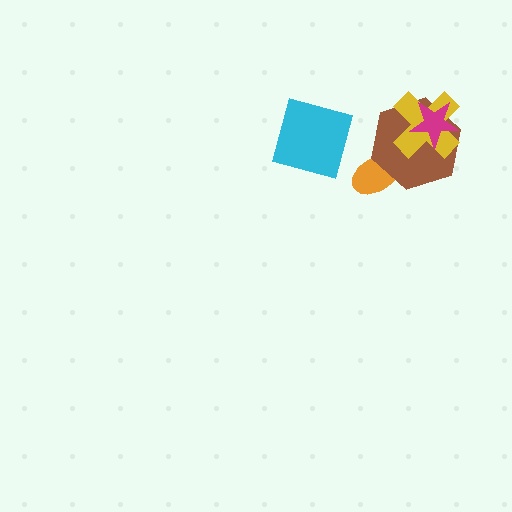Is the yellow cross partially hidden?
Yes, it is partially covered by another shape.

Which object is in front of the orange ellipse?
The brown hexagon is in front of the orange ellipse.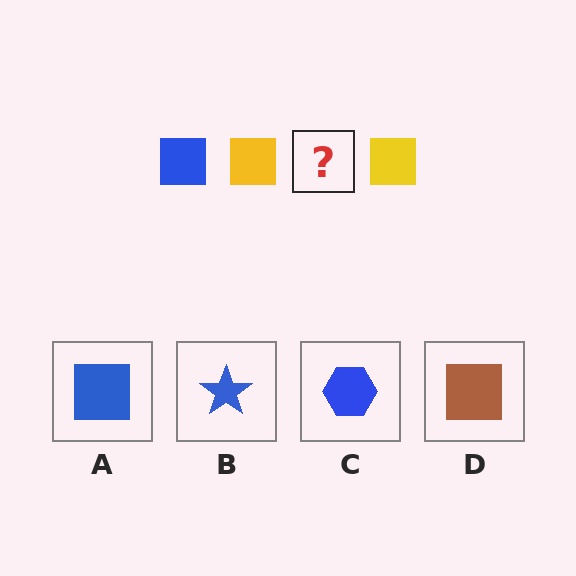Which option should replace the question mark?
Option A.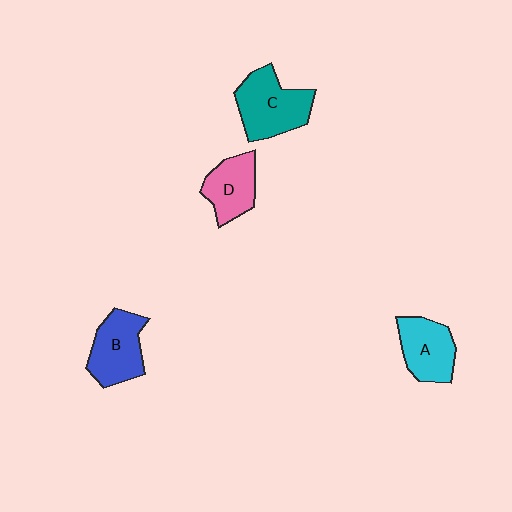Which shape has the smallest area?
Shape D (pink).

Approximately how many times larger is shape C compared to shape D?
Approximately 1.4 times.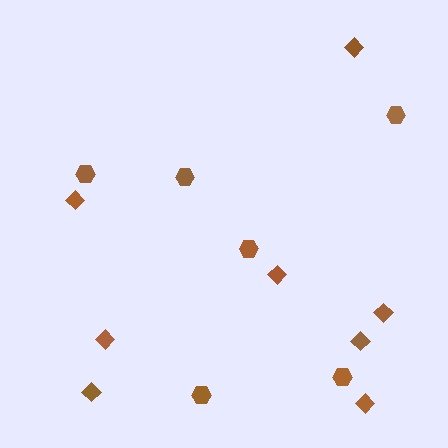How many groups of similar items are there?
There are 2 groups: one group of hexagons (6) and one group of diamonds (8).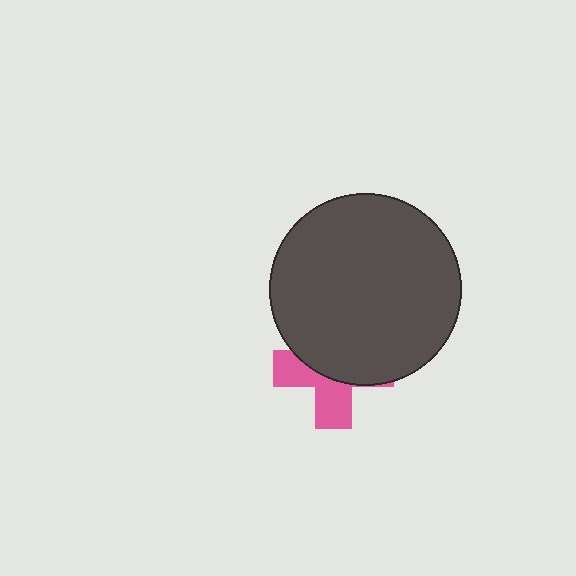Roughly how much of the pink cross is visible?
A small part of it is visible (roughly 42%).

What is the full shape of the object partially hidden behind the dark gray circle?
The partially hidden object is a pink cross.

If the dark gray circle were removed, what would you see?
You would see the complete pink cross.